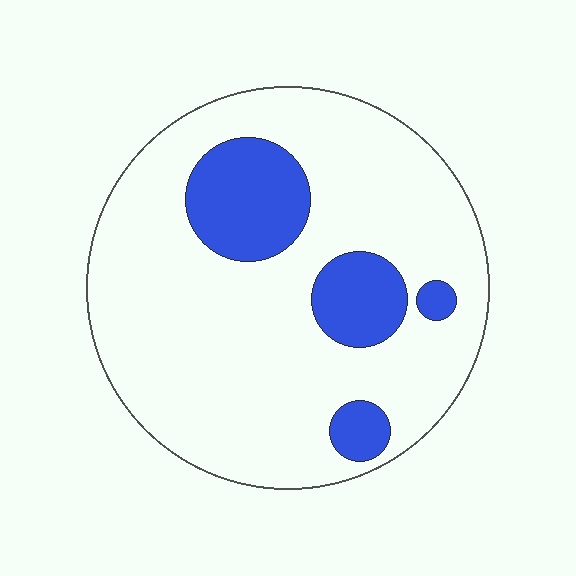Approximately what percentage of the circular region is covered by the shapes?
Approximately 20%.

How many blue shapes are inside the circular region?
4.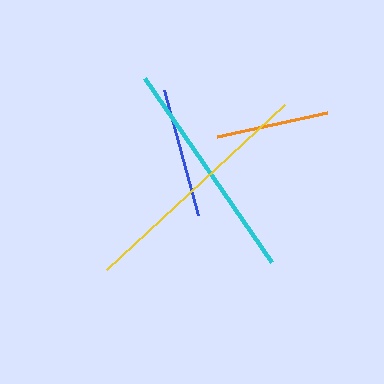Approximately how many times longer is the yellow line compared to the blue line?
The yellow line is approximately 1.9 times the length of the blue line.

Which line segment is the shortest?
The orange line is the shortest at approximately 113 pixels.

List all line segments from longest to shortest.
From longest to shortest: yellow, cyan, blue, orange.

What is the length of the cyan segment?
The cyan segment is approximately 224 pixels long.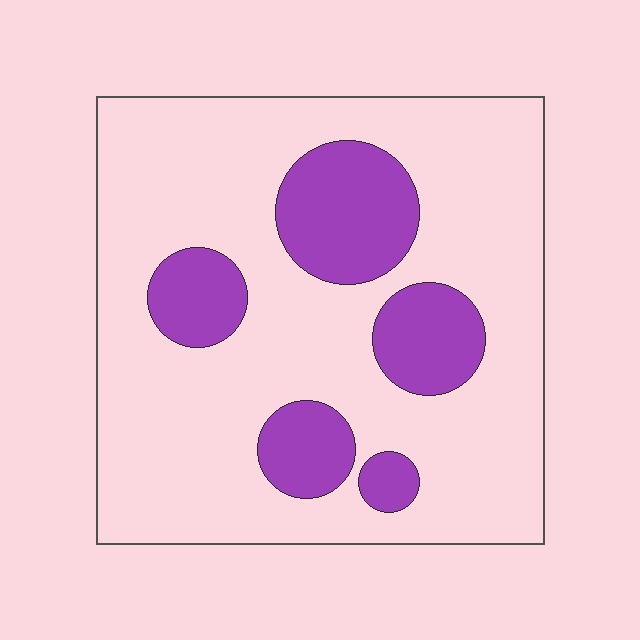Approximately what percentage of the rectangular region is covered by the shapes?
Approximately 25%.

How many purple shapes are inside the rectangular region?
5.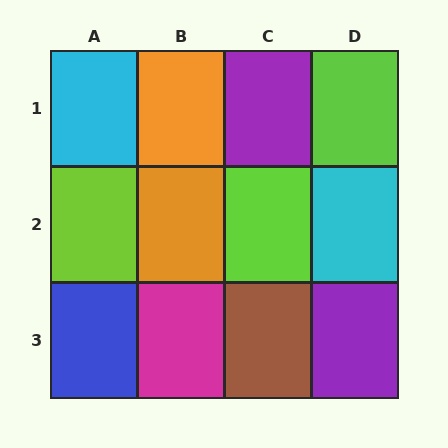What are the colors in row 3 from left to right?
Blue, magenta, brown, purple.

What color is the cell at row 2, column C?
Lime.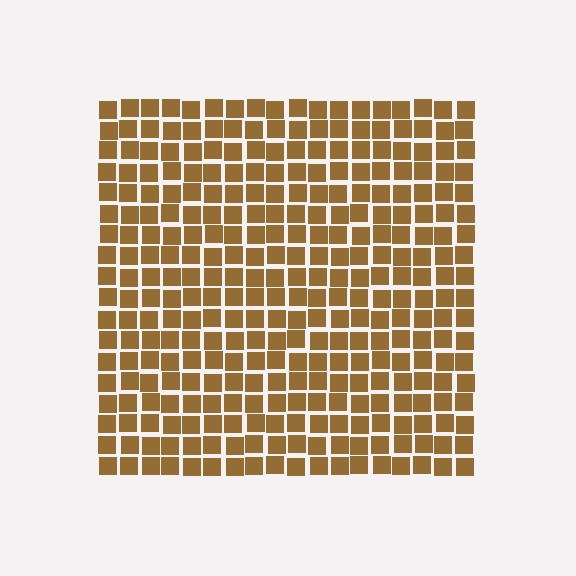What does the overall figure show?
The overall figure shows a square.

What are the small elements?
The small elements are squares.